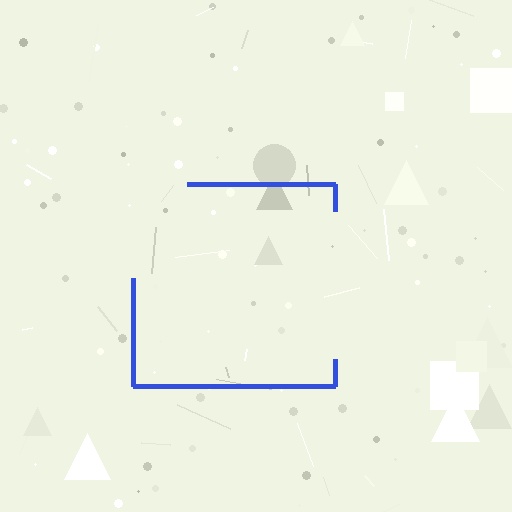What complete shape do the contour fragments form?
The contour fragments form a square.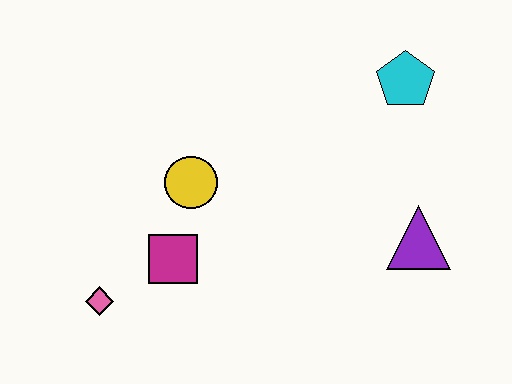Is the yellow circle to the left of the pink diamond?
No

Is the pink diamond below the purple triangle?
Yes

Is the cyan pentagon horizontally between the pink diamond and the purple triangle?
Yes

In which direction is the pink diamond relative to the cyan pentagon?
The pink diamond is to the left of the cyan pentagon.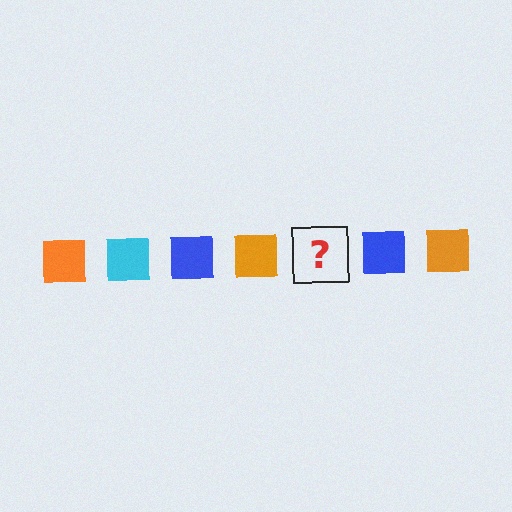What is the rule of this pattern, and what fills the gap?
The rule is that the pattern cycles through orange, cyan, blue squares. The gap should be filled with a cyan square.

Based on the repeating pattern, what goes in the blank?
The blank should be a cyan square.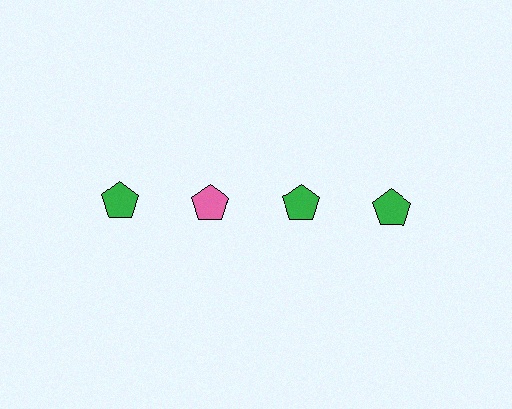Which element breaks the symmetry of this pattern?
The pink pentagon in the top row, second from left column breaks the symmetry. All other shapes are green pentagons.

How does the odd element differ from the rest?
It has a different color: pink instead of green.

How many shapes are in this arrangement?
There are 4 shapes arranged in a grid pattern.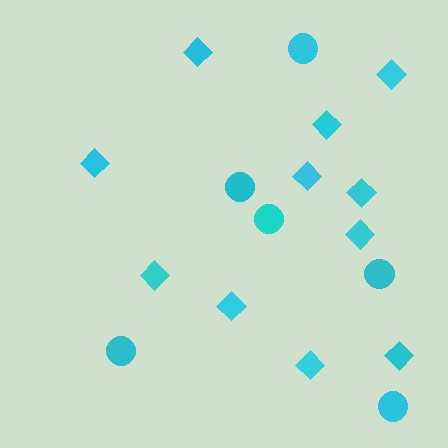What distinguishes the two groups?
There are 2 groups: one group of diamonds (11) and one group of circles (6).